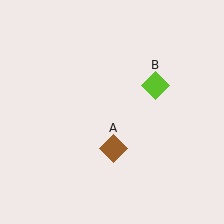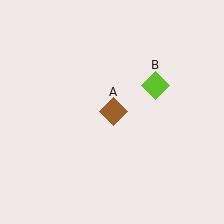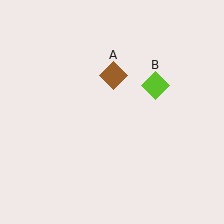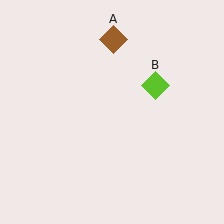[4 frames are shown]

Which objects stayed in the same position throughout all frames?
Lime diamond (object B) remained stationary.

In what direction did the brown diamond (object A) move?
The brown diamond (object A) moved up.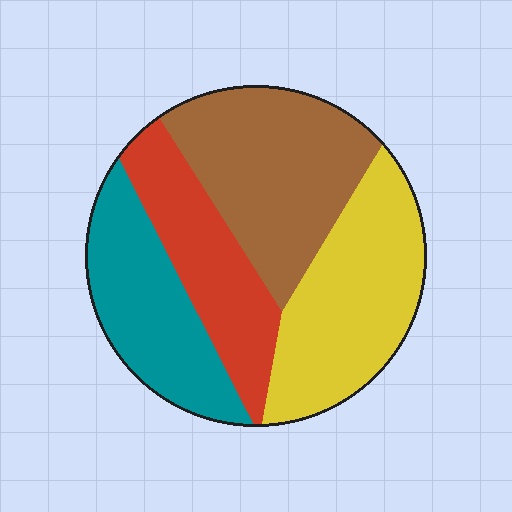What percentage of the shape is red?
Red takes up about one fifth (1/5) of the shape.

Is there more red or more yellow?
Yellow.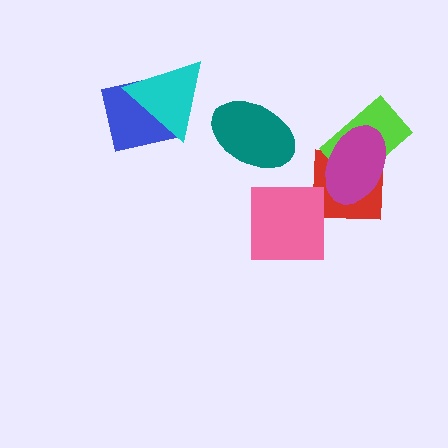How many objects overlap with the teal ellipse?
0 objects overlap with the teal ellipse.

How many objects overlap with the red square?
2 objects overlap with the red square.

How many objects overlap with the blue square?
1 object overlaps with the blue square.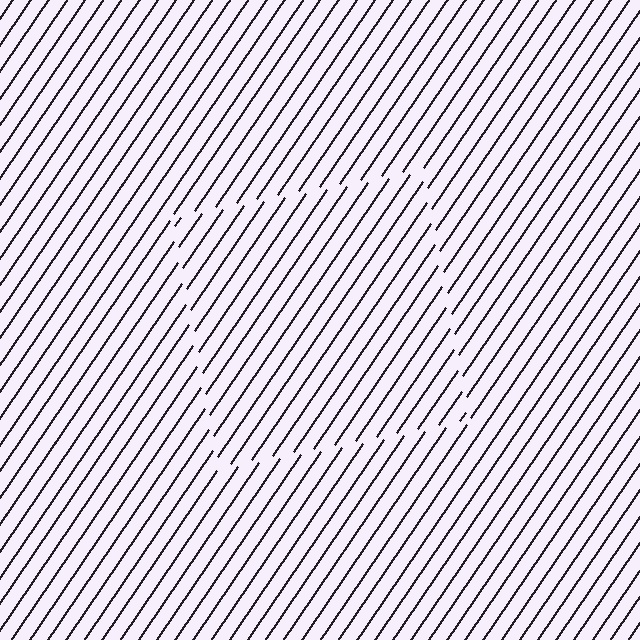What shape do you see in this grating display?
An illusory square. The interior of the shape contains the same grating, shifted by half a period — the contour is defined by the phase discontinuity where line-ends from the inner and outer gratings abut.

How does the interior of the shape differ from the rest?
The interior of the shape contains the same grating, shifted by half a period — the contour is defined by the phase discontinuity where line-ends from the inner and outer gratings abut.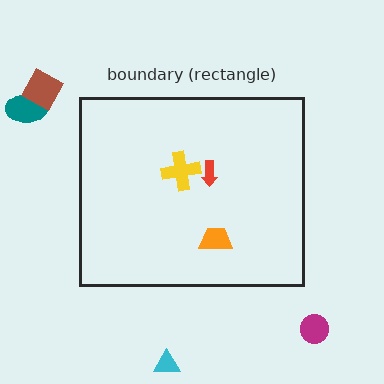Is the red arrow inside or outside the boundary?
Inside.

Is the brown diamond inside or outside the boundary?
Outside.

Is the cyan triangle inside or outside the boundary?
Outside.